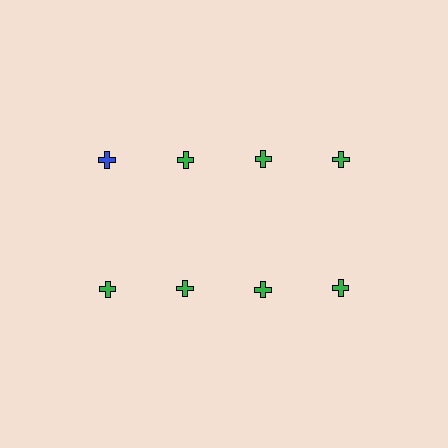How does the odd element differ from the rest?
It has a different color: blue instead of green.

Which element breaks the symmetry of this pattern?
The blue cross in the top row, leftmost column breaks the symmetry. All other shapes are green crosses.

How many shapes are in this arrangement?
There are 8 shapes arranged in a grid pattern.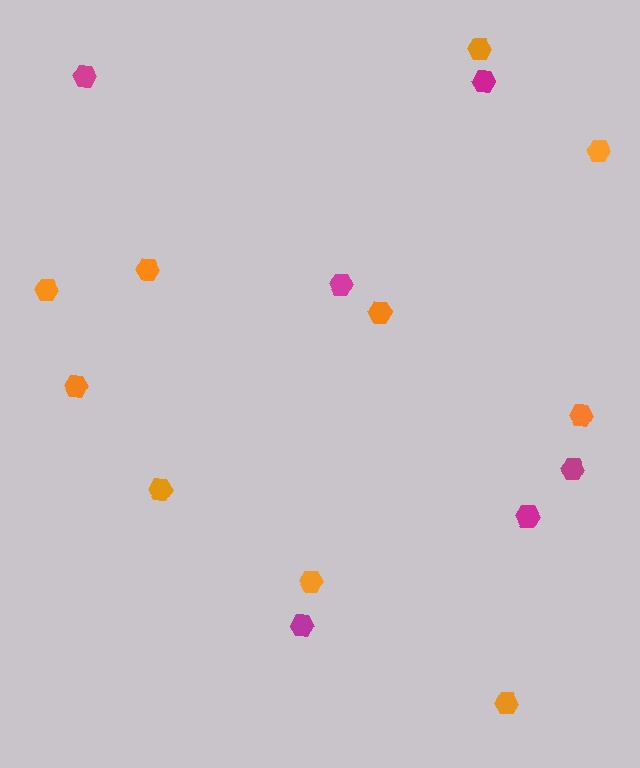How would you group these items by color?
There are 2 groups: one group of orange hexagons (10) and one group of magenta hexagons (6).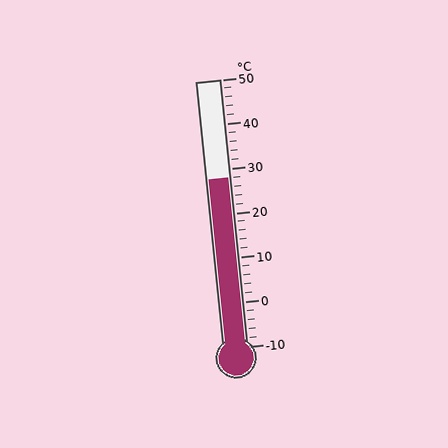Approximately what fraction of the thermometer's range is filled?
The thermometer is filled to approximately 65% of its range.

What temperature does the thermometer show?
The thermometer shows approximately 28°C.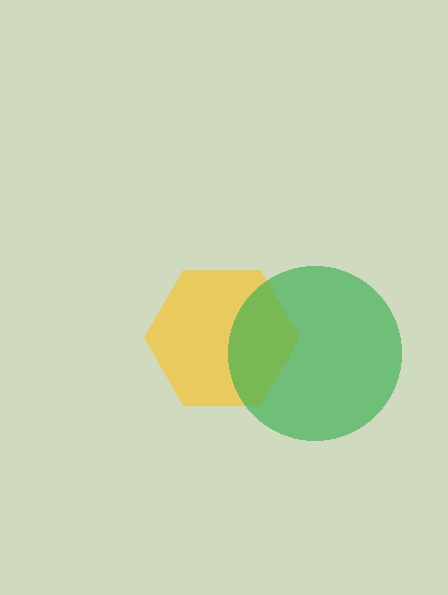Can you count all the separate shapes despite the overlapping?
Yes, there are 2 separate shapes.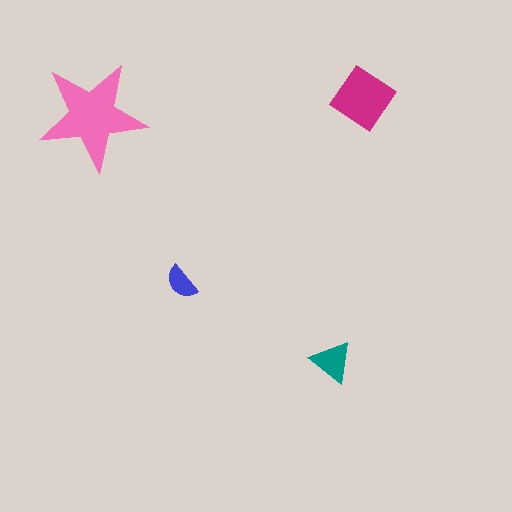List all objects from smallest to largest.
The blue semicircle, the teal triangle, the magenta diamond, the pink star.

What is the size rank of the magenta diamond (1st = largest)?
2nd.